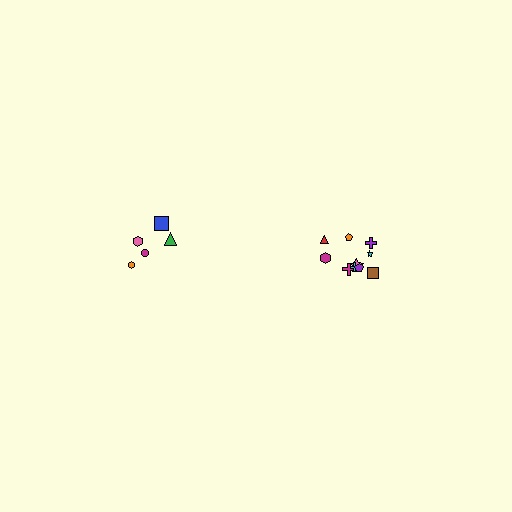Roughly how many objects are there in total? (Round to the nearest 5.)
Roughly 15 objects in total.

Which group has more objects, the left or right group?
The right group.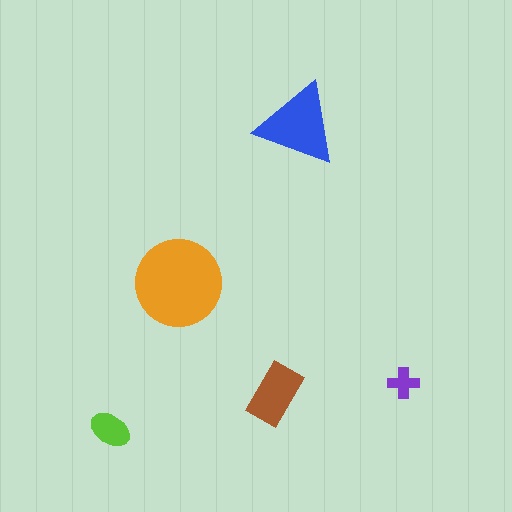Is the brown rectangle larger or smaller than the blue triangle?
Smaller.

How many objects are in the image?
There are 5 objects in the image.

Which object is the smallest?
The purple cross.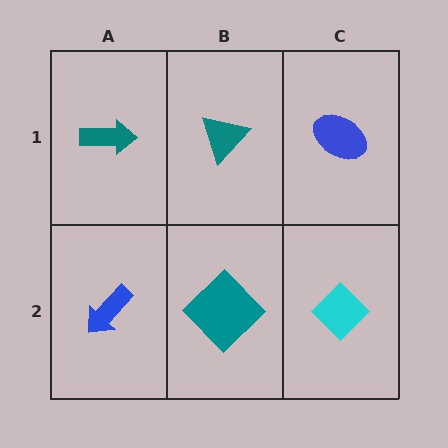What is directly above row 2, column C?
A blue ellipse.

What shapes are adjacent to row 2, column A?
A teal arrow (row 1, column A), a teal diamond (row 2, column B).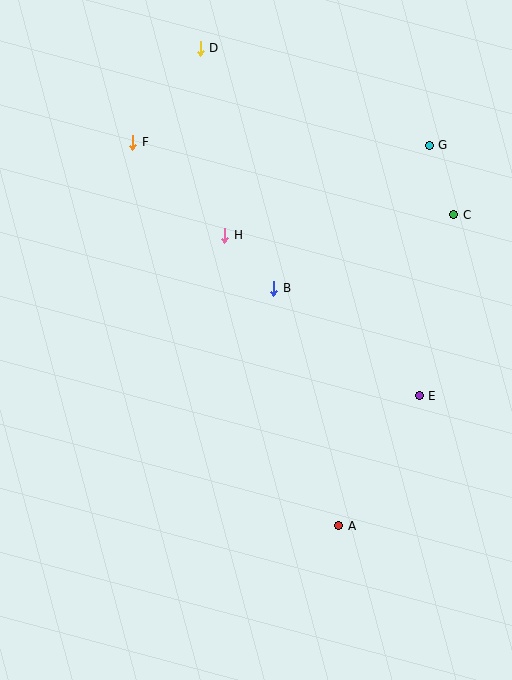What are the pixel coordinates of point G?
Point G is at (429, 145).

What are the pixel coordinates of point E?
Point E is at (419, 396).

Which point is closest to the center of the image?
Point B at (274, 288) is closest to the center.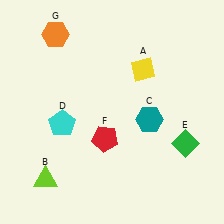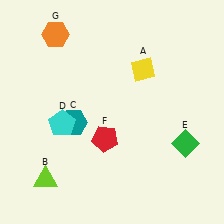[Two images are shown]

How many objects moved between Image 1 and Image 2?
1 object moved between the two images.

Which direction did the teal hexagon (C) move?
The teal hexagon (C) moved left.